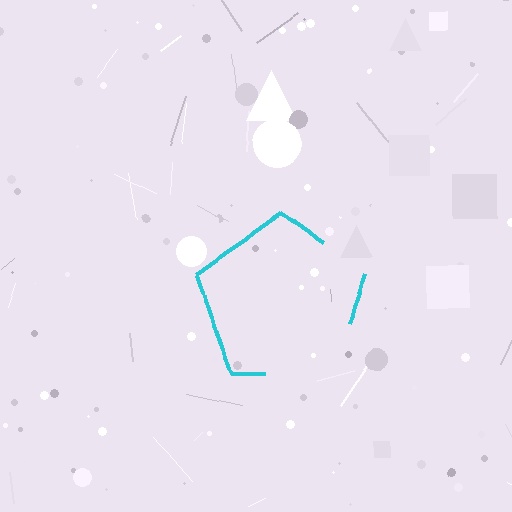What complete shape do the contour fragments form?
The contour fragments form a pentagon.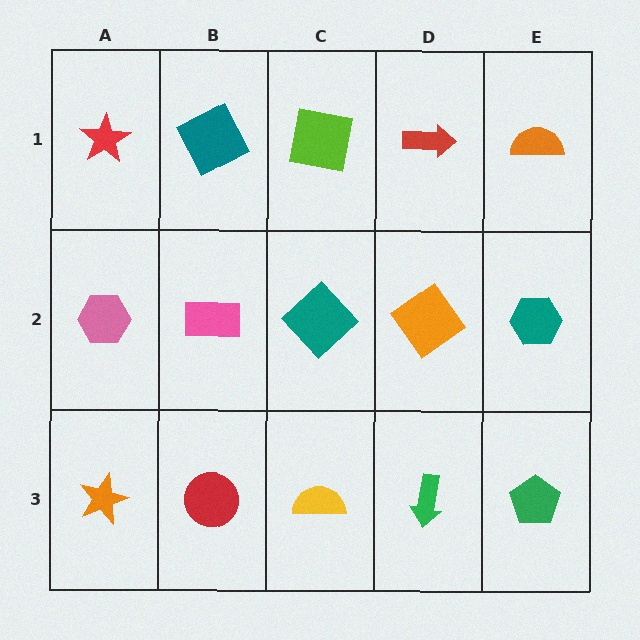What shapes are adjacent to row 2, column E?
An orange semicircle (row 1, column E), a green pentagon (row 3, column E), an orange diamond (row 2, column D).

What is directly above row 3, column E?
A teal hexagon.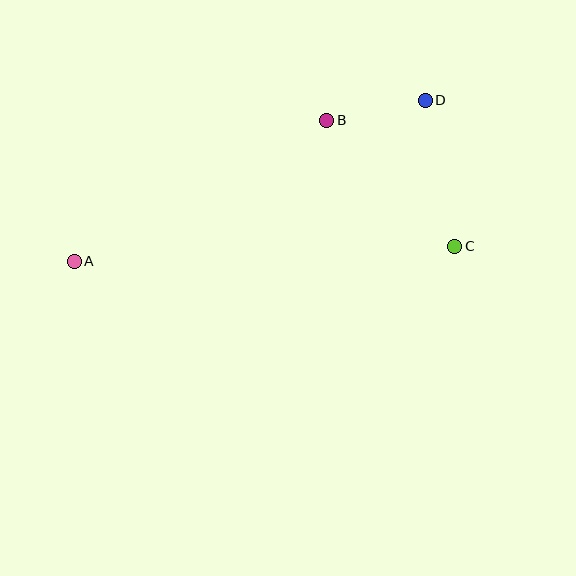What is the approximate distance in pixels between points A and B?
The distance between A and B is approximately 289 pixels.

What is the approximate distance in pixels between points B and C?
The distance between B and C is approximately 180 pixels.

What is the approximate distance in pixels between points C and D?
The distance between C and D is approximately 149 pixels.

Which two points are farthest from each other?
Points A and D are farthest from each other.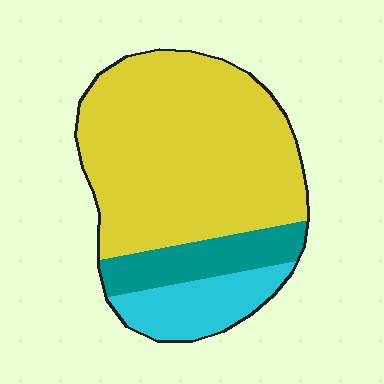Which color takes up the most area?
Yellow, at roughly 70%.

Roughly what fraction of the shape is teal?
Teal covers 15% of the shape.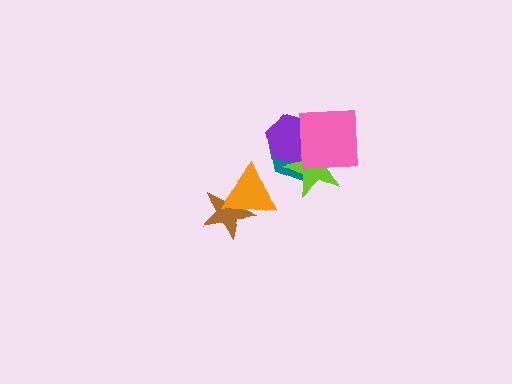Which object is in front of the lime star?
The pink square is in front of the lime star.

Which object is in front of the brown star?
The orange triangle is in front of the brown star.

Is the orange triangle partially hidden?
No, no other shape covers it.